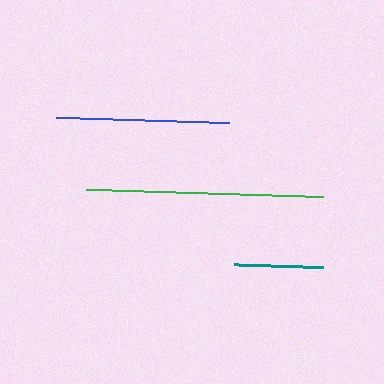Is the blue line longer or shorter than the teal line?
The blue line is longer than the teal line.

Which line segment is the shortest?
The teal line is the shortest at approximately 89 pixels.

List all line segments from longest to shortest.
From longest to shortest: green, blue, teal.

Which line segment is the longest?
The green line is the longest at approximately 236 pixels.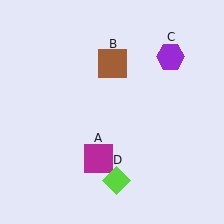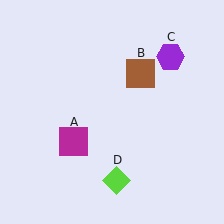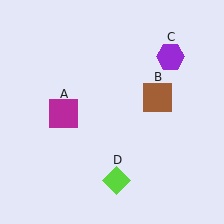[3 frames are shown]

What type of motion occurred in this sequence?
The magenta square (object A), brown square (object B) rotated clockwise around the center of the scene.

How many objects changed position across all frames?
2 objects changed position: magenta square (object A), brown square (object B).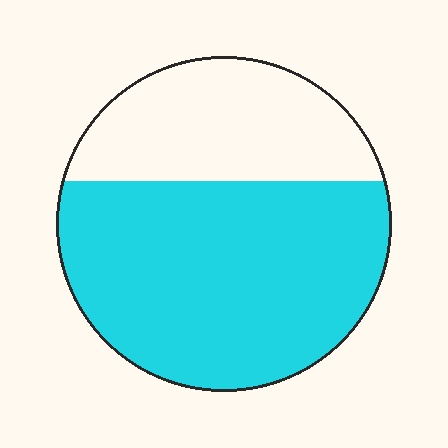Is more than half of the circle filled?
Yes.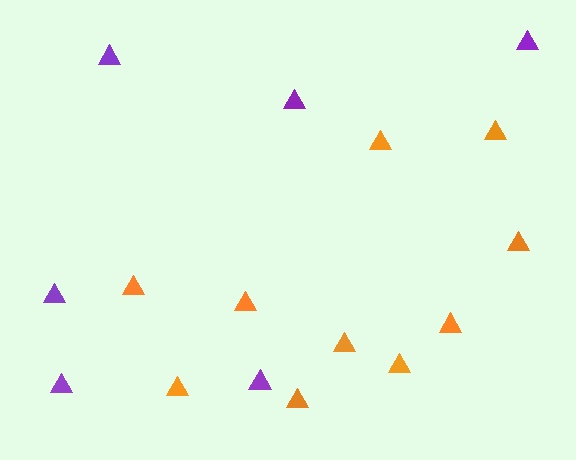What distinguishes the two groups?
There are 2 groups: one group of orange triangles (10) and one group of purple triangles (6).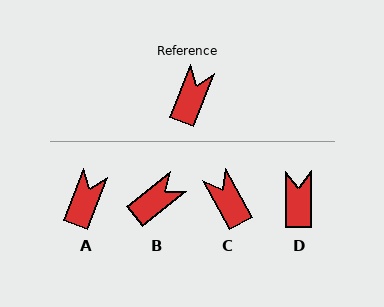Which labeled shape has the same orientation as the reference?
A.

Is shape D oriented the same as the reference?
No, it is off by about 22 degrees.